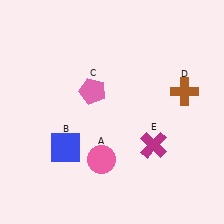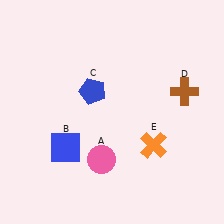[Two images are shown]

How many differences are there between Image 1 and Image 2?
There are 2 differences between the two images.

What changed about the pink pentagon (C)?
In Image 1, C is pink. In Image 2, it changed to blue.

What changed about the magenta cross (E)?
In Image 1, E is magenta. In Image 2, it changed to orange.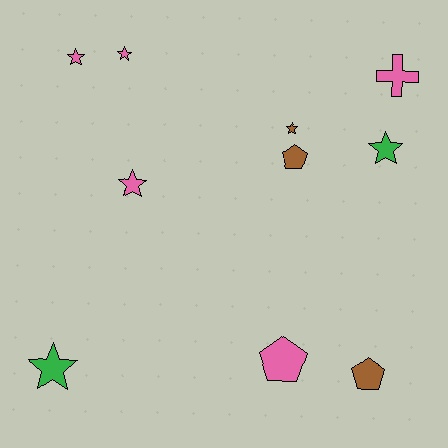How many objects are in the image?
There are 10 objects.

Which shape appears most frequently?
Star, with 6 objects.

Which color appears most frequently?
Pink, with 5 objects.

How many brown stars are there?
There is 1 brown star.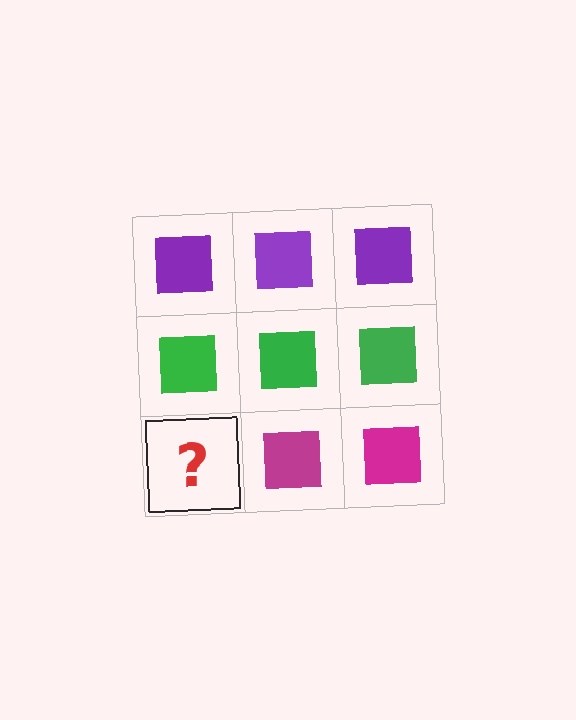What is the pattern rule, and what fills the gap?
The rule is that each row has a consistent color. The gap should be filled with a magenta square.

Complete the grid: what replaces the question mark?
The question mark should be replaced with a magenta square.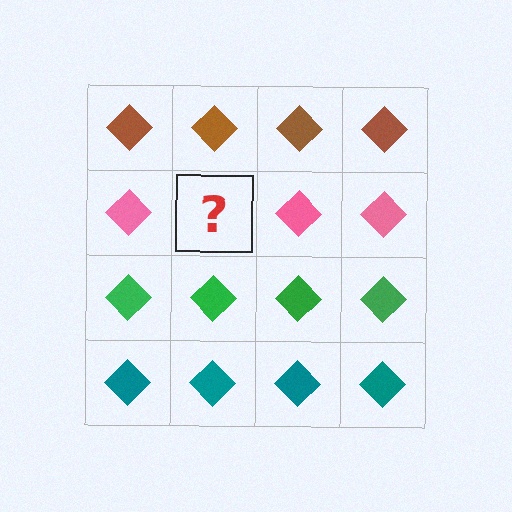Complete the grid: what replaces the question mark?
The question mark should be replaced with a pink diamond.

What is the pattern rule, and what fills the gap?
The rule is that each row has a consistent color. The gap should be filled with a pink diamond.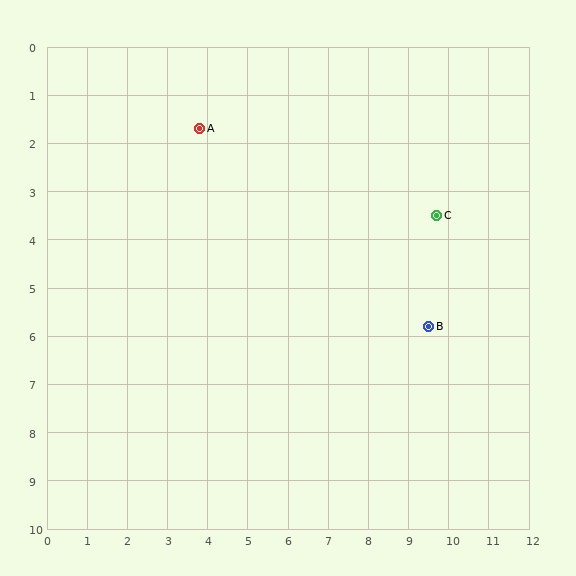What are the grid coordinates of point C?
Point C is at approximately (9.7, 3.5).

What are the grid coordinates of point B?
Point B is at approximately (9.5, 5.8).